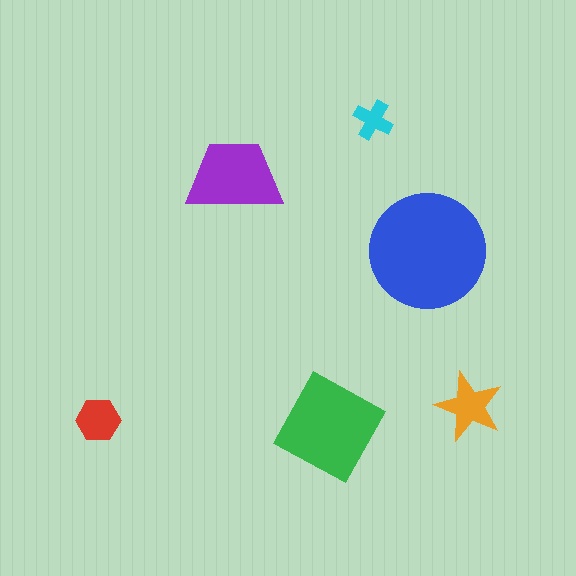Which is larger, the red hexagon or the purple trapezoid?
The purple trapezoid.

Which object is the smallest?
The cyan cross.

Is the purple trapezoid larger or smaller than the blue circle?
Smaller.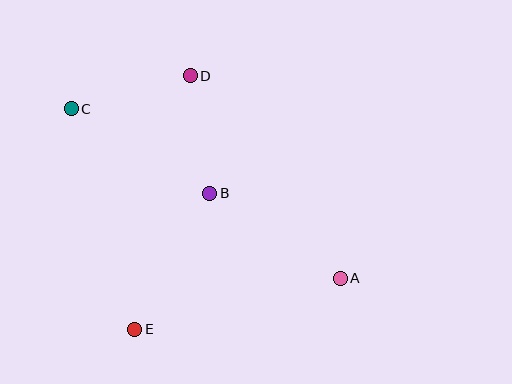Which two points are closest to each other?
Points B and D are closest to each other.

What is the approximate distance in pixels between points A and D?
The distance between A and D is approximately 252 pixels.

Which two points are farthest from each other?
Points A and C are farthest from each other.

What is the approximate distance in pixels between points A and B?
The distance between A and B is approximately 156 pixels.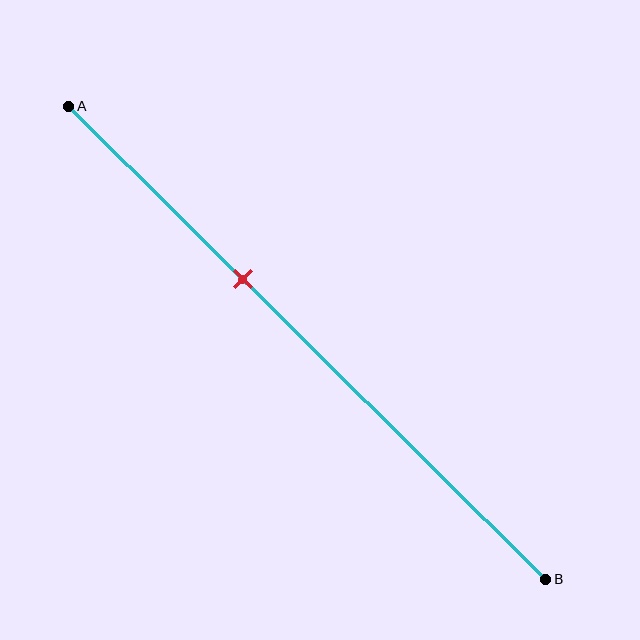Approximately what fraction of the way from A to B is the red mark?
The red mark is approximately 35% of the way from A to B.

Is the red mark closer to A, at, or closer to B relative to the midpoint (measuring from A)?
The red mark is closer to point A than the midpoint of segment AB.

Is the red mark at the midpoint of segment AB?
No, the mark is at about 35% from A, not at the 50% midpoint.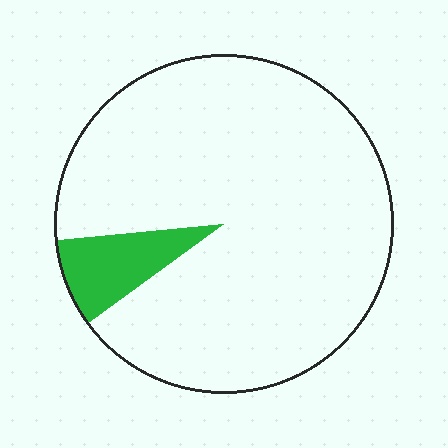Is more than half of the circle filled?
No.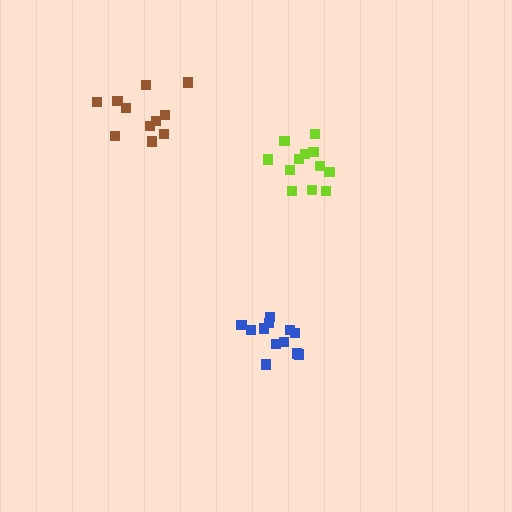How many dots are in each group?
Group 1: 11 dots, Group 2: 12 dots, Group 3: 12 dots (35 total).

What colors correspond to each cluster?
The clusters are colored: brown, blue, lime.